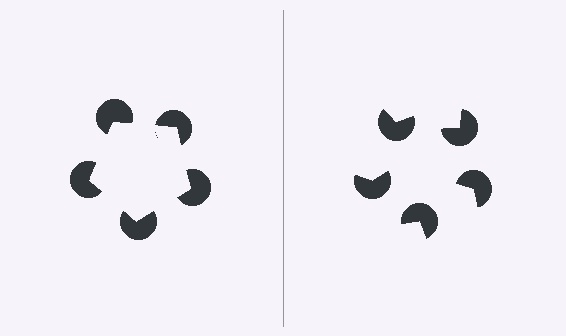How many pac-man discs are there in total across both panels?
10 — 5 on each side.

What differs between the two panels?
The pac-man discs are positioned identically on both sides; only the wedge orientations differ. On the left they align to a pentagon; on the right they are misaligned.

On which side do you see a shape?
An illusory pentagon appears on the left side. On the right side the wedge cuts are rotated, so no coherent shape forms.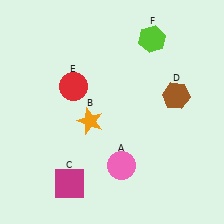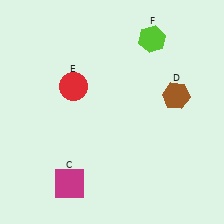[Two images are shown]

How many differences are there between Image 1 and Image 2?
There are 2 differences between the two images.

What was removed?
The pink circle (A), the orange star (B) were removed in Image 2.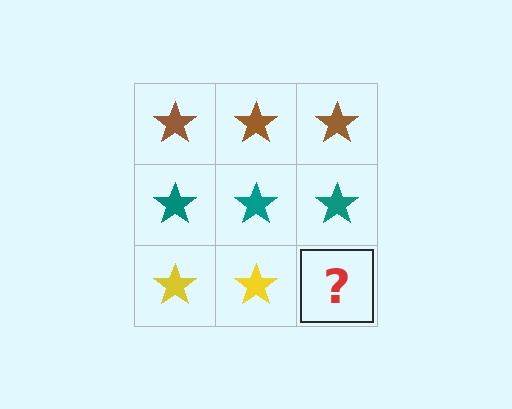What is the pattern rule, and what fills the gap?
The rule is that each row has a consistent color. The gap should be filled with a yellow star.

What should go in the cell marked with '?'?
The missing cell should contain a yellow star.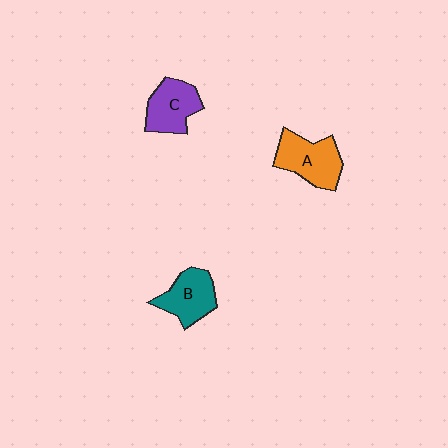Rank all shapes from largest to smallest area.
From largest to smallest: A (orange), B (teal), C (purple).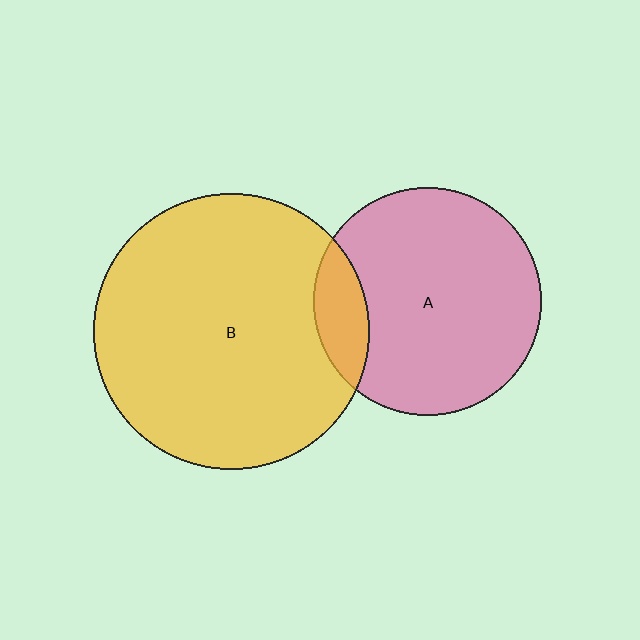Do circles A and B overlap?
Yes.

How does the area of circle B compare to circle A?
Approximately 1.5 times.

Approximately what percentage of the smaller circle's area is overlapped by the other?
Approximately 15%.